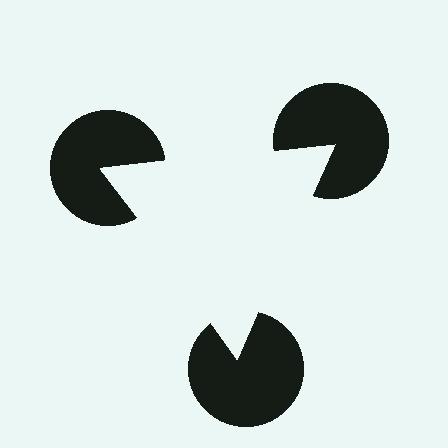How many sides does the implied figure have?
3 sides.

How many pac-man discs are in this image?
There are 3 — one at each vertex of the illusory triangle.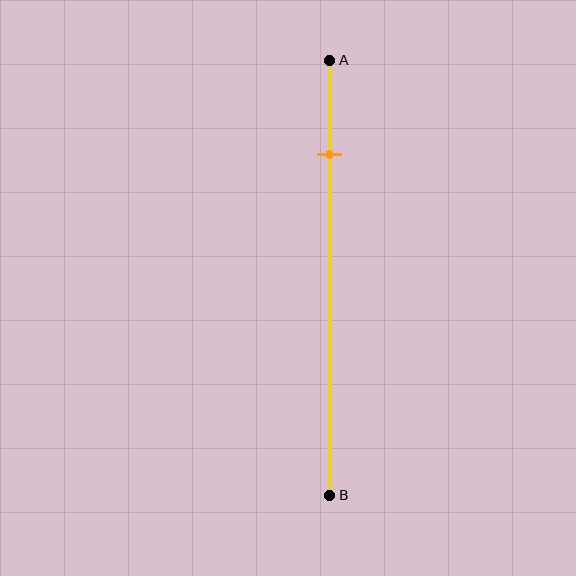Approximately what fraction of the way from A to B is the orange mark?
The orange mark is approximately 20% of the way from A to B.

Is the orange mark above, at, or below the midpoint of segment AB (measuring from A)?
The orange mark is above the midpoint of segment AB.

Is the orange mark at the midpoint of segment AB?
No, the mark is at about 20% from A, not at the 50% midpoint.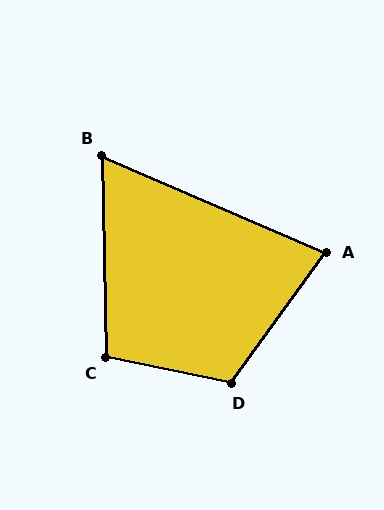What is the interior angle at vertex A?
Approximately 77 degrees (acute).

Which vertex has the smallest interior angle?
B, at approximately 66 degrees.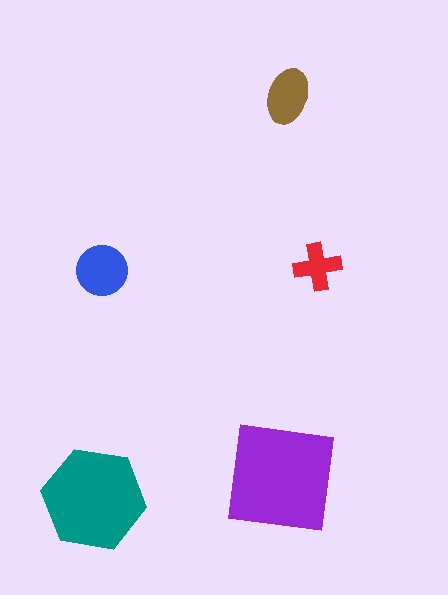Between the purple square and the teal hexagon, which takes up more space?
The purple square.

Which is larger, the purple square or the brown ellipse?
The purple square.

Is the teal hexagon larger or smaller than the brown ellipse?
Larger.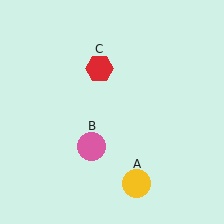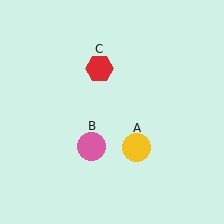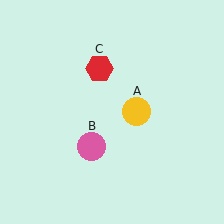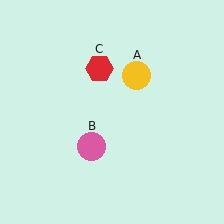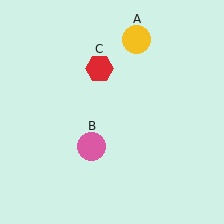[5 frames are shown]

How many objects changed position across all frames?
1 object changed position: yellow circle (object A).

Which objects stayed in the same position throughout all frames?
Pink circle (object B) and red hexagon (object C) remained stationary.